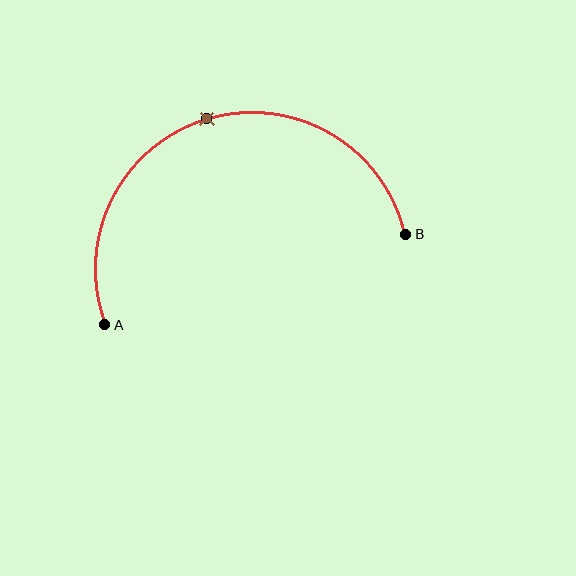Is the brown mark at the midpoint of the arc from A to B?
Yes. The brown mark lies on the arc at equal arc-length from both A and B — it is the arc midpoint.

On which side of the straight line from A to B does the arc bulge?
The arc bulges above the straight line connecting A and B.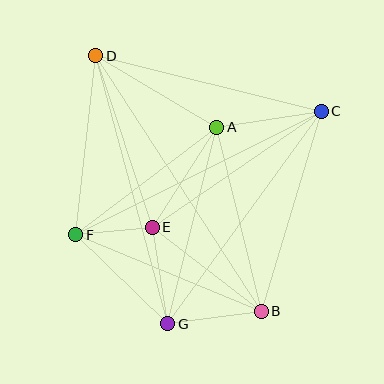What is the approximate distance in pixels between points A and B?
The distance between A and B is approximately 190 pixels.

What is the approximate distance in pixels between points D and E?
The distance between D and E is approximately 181 pixels.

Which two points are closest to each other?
Points E and F are closest to each other.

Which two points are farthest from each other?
Points B and D are farthest from each other.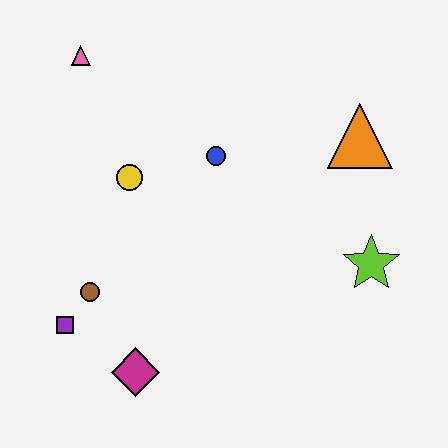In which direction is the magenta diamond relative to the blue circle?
The magenta diamond is below the blue circle.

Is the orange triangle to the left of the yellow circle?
No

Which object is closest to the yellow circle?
The blue circle is closest to the yellow circle.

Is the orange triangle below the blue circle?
No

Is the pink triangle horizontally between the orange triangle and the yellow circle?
No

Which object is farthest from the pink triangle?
The lime star is farthest from the pink triangle.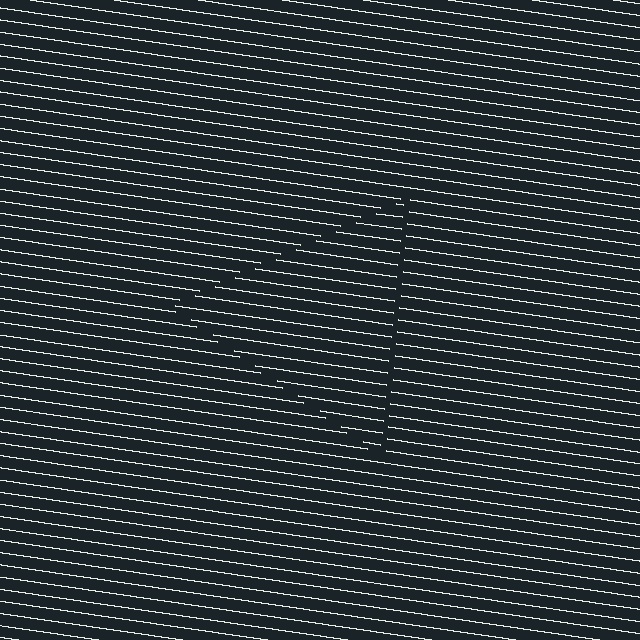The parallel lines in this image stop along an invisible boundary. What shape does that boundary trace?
An illusory triangle. The interior of the shape contains the same grating, shifted by half a period — the contour is defined by the phase discontinuity where line-ends from the inner and outer gratings abut.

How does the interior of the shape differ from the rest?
The interior of the shape contains the same grating, shifted by half a period — the contour is defined by the phase discontinuity where line-ends from the inner and outer gratings abut.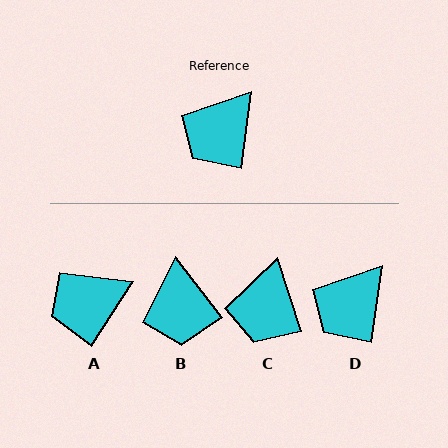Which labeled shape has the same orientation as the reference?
D.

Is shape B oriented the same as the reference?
No, it is off by about 45 degrees.